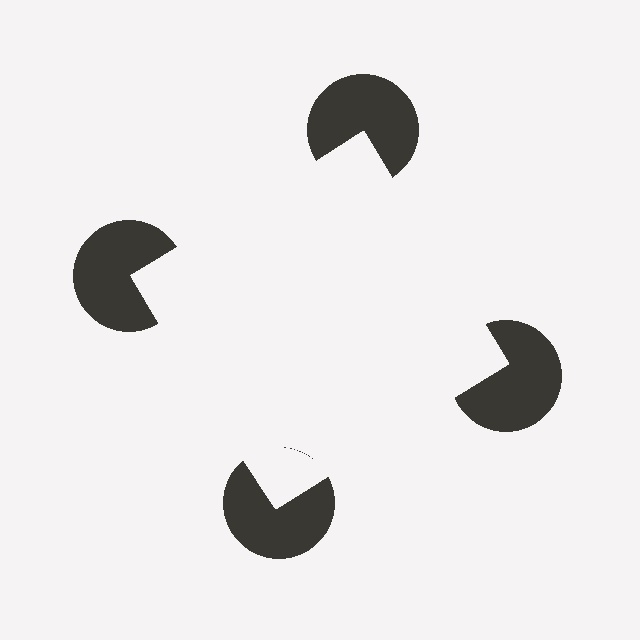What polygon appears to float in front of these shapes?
An illusory square — its edges are inferred from the aligned wedge cuts in the pac-man discs, not physically drawn.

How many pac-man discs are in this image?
There are 4 — one at each vertex of the illusory square.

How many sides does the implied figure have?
4 sides.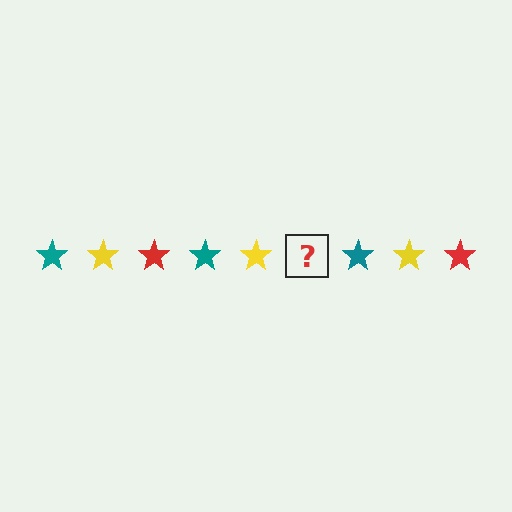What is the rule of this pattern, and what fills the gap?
The rule is that the pattern cycles through teal, yellow, red stars. The gap should be filled with a red star.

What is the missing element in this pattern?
The missing element is a red star.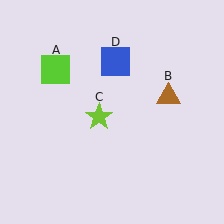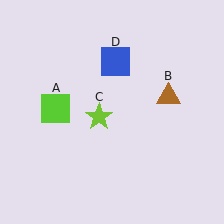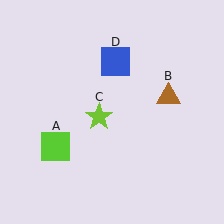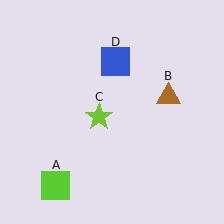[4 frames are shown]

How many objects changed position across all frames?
1 object changed position: lime square (object A).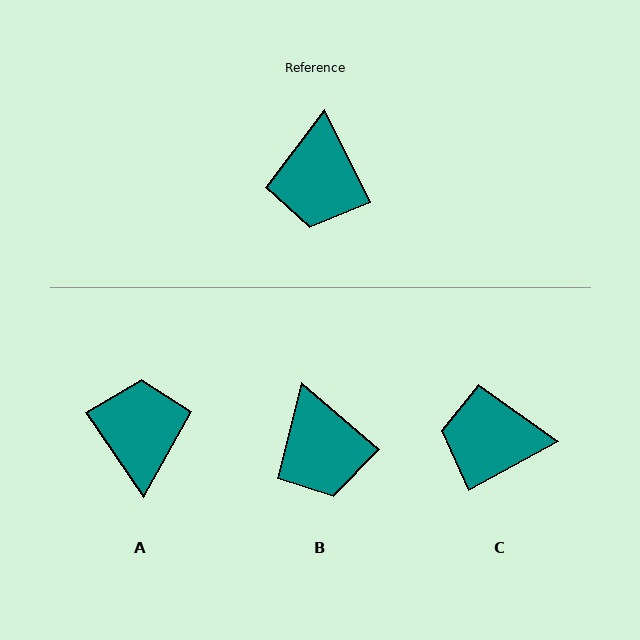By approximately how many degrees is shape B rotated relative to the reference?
Approximately 23 degrees counter-clockwise.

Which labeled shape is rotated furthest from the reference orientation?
A, about 171 degrees away.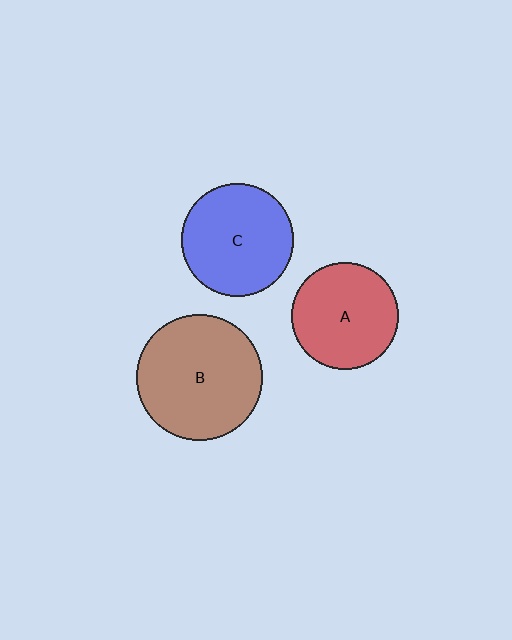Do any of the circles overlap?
No, none of the circles overlap.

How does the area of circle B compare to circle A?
Approximately 1.4 times.